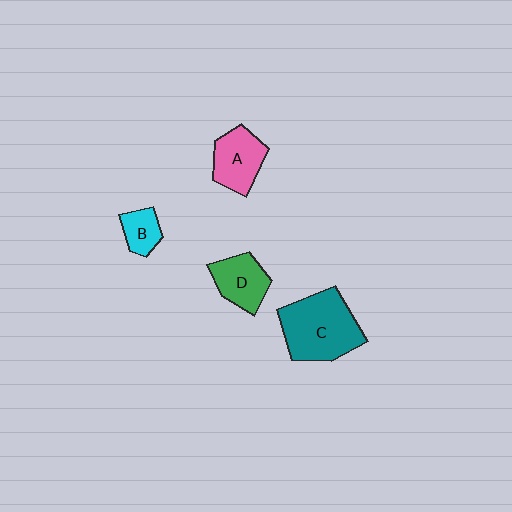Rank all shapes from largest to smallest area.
From largest to smallest: C (teal), A (pink), D (green), B (cyan).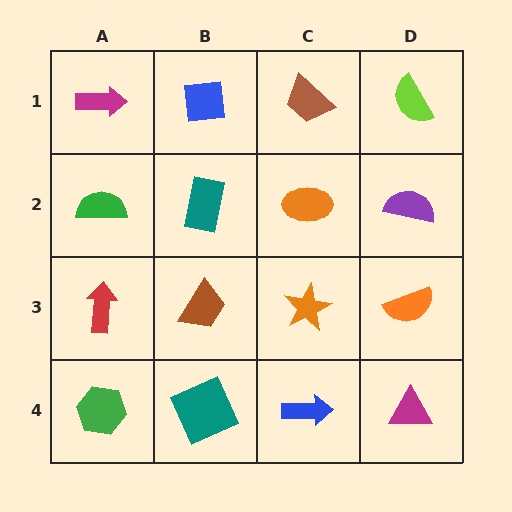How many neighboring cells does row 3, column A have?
3.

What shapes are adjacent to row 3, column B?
A teal rectangle (row 2, column B), a teal square (row 4, column B), a red arrow (row 3, column A), an orange star (row 3, column C).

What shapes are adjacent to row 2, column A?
A magenta arrow (row 1, column A), a red arrow (row 3, column A), a teal rectangle (row 2, column B).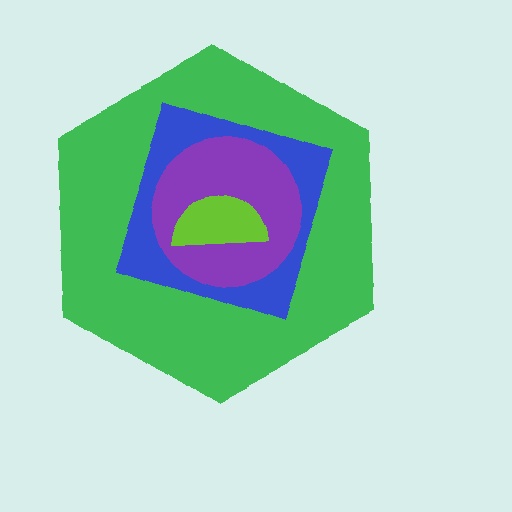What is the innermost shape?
The lime semicircle.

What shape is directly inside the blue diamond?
The purple circle.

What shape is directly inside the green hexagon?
The blue diamond.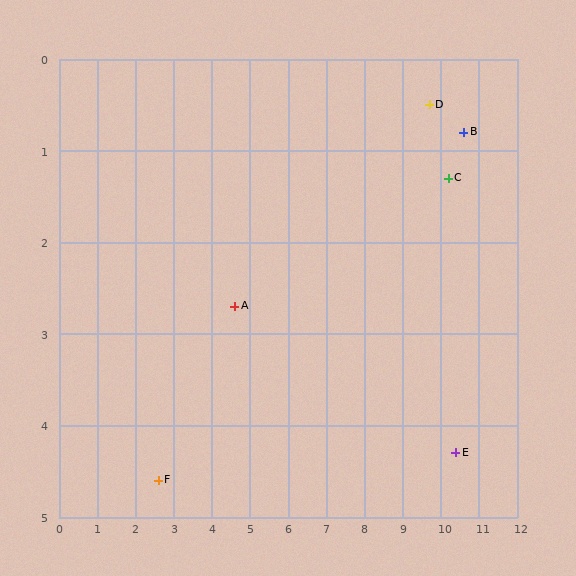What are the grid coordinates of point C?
Point C is at approximately (10.2, 1.3).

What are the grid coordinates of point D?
Point D is at approximately (9.7, 0.5).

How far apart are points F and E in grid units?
Points F and E are about 7.8 grid units apart.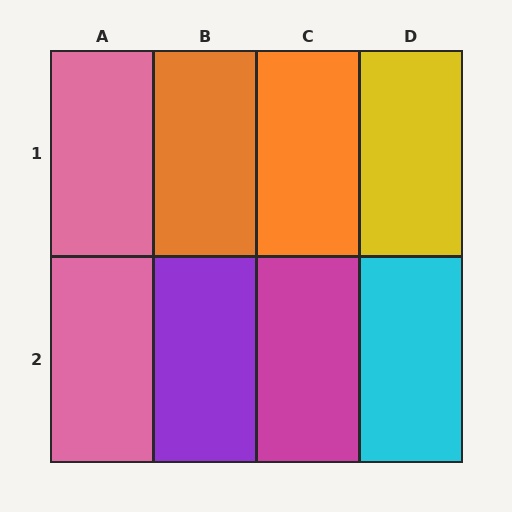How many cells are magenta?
1 cell is magenta.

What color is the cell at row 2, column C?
Magenta.